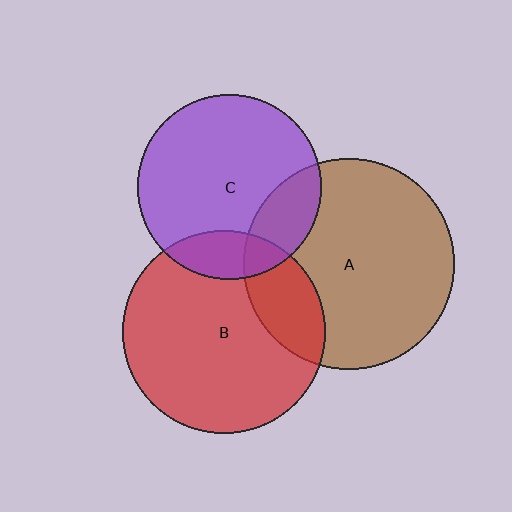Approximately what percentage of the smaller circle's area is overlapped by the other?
Approximately 15%.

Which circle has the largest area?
Circle A (brown).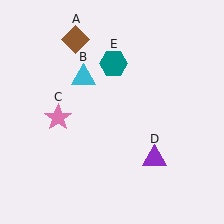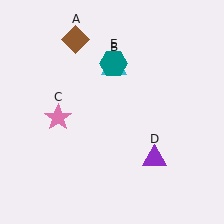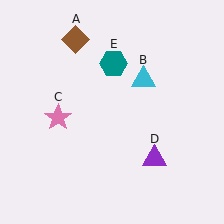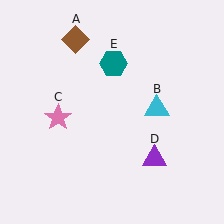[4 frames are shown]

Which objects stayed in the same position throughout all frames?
Brown diamond (object A) and pink star (object C) and purple triangle (object D) and teal hexagon (object E) remained stationary.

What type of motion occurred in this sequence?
The cyan triangle (object B) rotated clockwise around the center of the scene.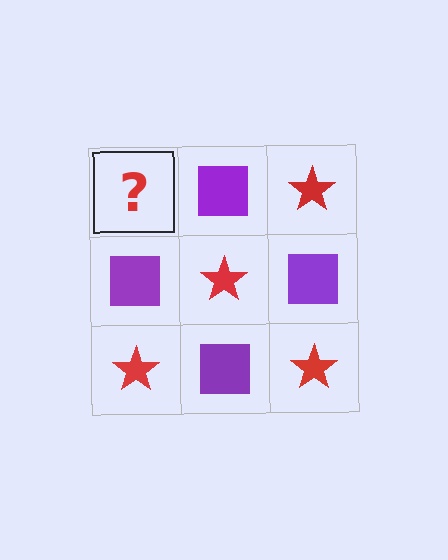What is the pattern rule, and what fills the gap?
The rule is that it alternates red star and purple square in a checkerboard pattern. The gap should be filled with a red star.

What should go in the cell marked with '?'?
The missing cell should contain a red star.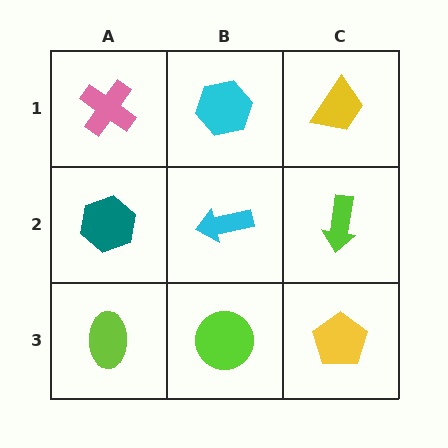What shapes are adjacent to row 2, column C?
A yellow trapezoid (row 1, column C), a yellow pentagon (row 3, column C), a cyan arrow (row 2, column B).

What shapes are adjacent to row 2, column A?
A pink cross (row 1, column A), a lime ellipse (row 3, column A), a cyan arrow (row 2, column B).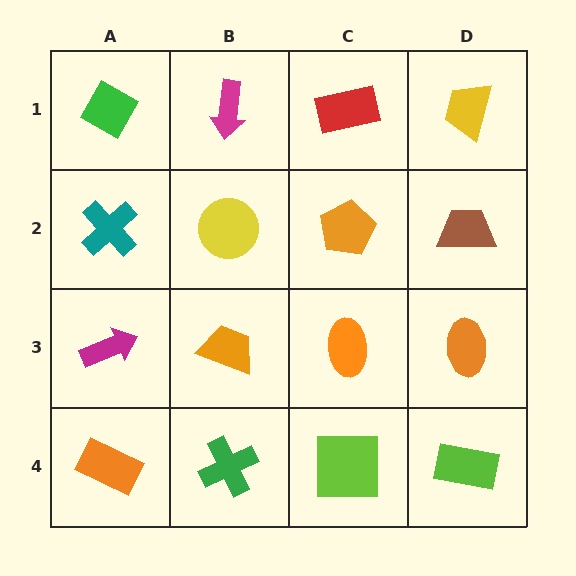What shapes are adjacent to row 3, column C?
An orange pentagon (row 2, column C), a lime square (row 4, column C), an orange trapezoid (row 3, column B), an orange ellipse (row 3, column D).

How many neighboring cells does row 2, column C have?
4.